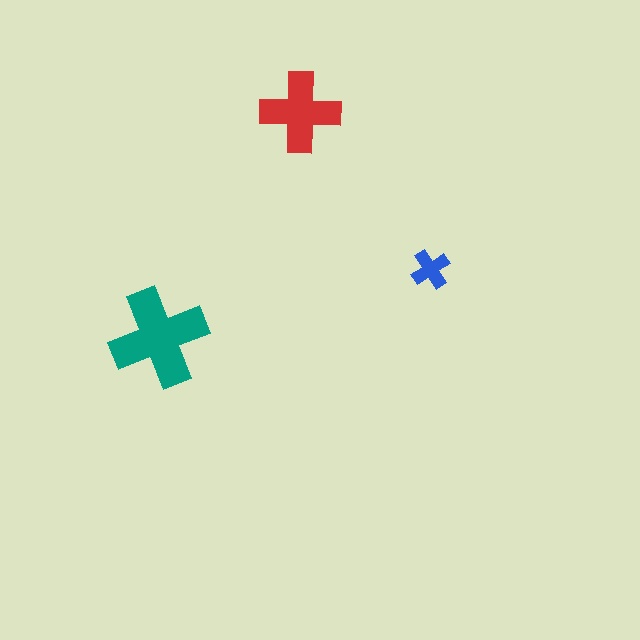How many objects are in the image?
There are 3 objects in the image.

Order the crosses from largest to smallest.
the teal one, the red one, the blue one.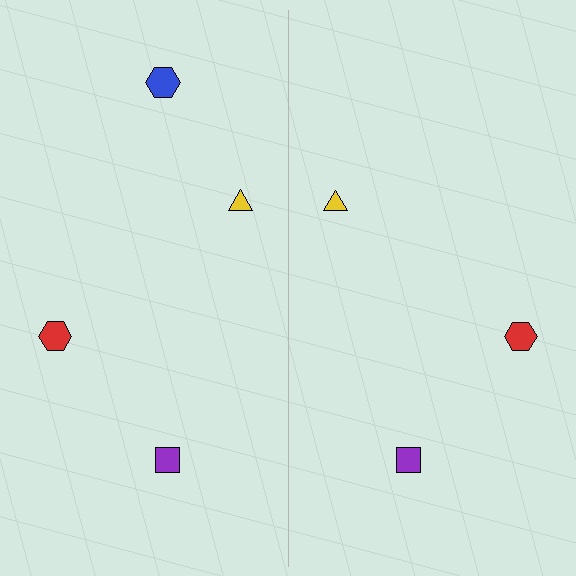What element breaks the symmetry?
A blue hexagon is missing from the right side.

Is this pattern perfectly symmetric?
No, the pattern is not perfectly symmetric. A blue hexagon is missing from the right side.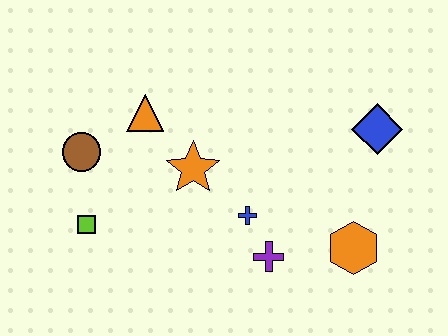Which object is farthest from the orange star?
The blue diamond is farthest from the orange star.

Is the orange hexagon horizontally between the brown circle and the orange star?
No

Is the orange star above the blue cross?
Yes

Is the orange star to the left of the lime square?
No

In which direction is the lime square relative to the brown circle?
The lime square is below the brown circle.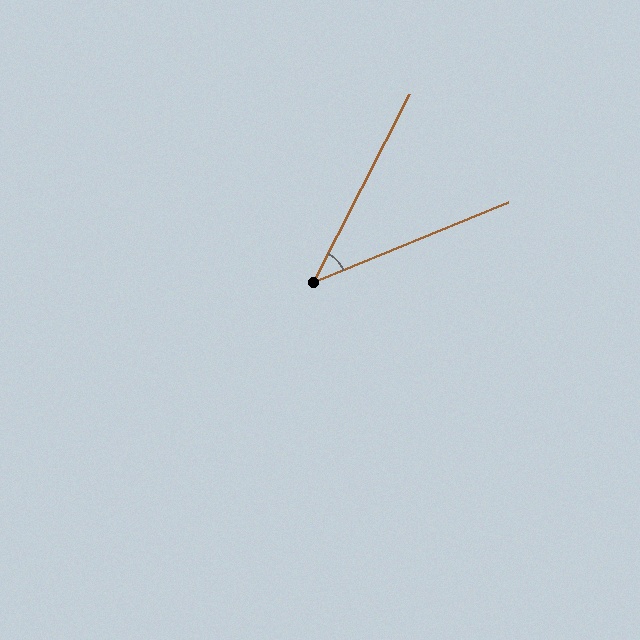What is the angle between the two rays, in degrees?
Approximately 41 degrees.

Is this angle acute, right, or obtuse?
It is acute.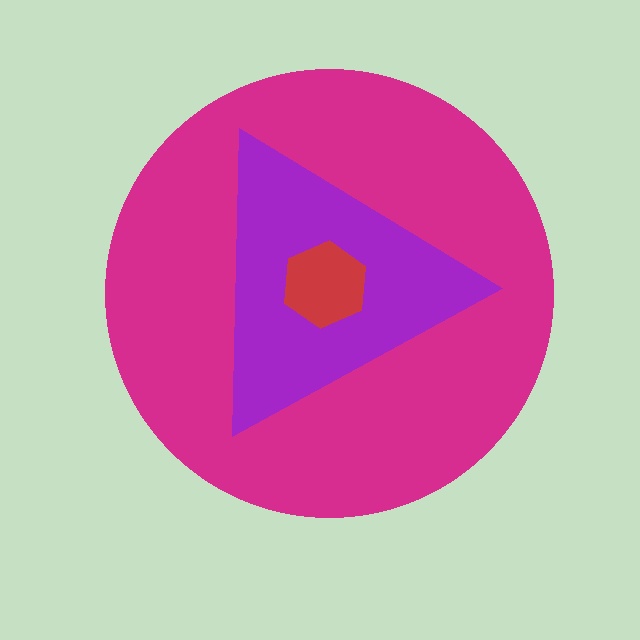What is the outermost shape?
The magenta circle.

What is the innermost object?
The red hexagon.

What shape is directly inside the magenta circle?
The purple triangle.